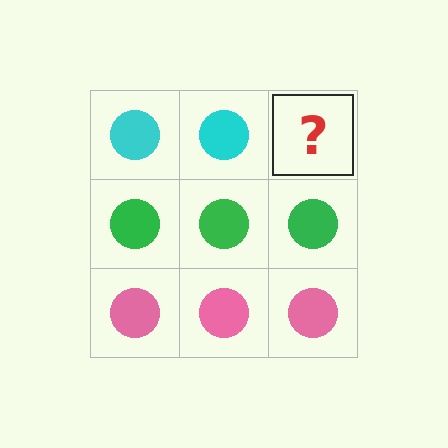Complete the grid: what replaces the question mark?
The question mark should be replaced with a cyan circle.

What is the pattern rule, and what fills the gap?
The rule is that each row has a consistent color. The gap should be filled with a cyan circle.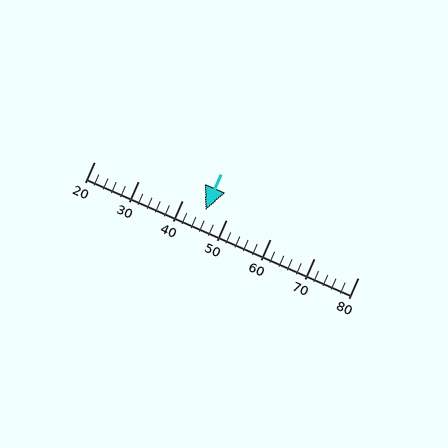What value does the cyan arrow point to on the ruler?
The cyan arrow points to approximately 45.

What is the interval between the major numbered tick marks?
The major tick marks are spaced 10 units apart.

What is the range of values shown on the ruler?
The ruler shows values from 20 to 80.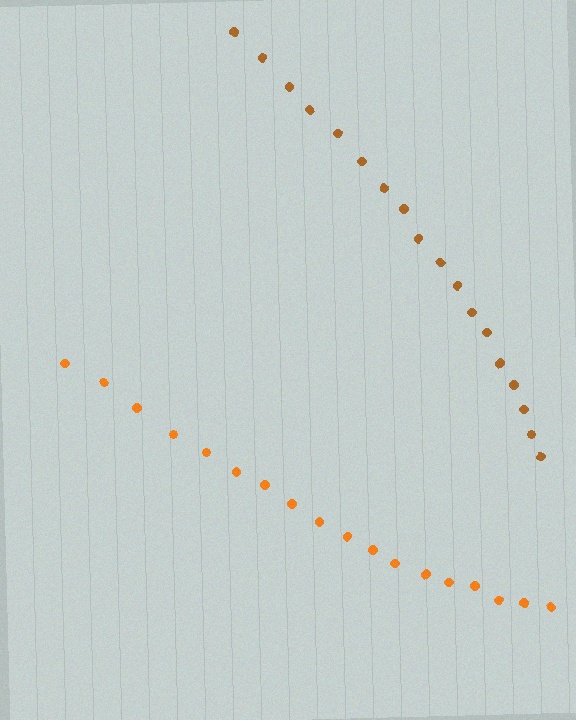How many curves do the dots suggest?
There are 2 distinct paths.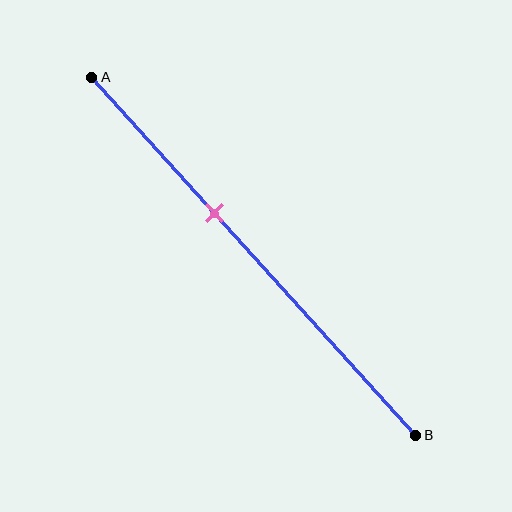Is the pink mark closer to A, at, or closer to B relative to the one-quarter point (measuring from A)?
The pink mark is closer to point B than the one-quarter point of segment AB.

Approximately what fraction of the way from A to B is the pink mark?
The pink mark is approximately 40% of the way from A to B.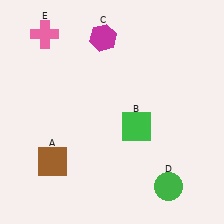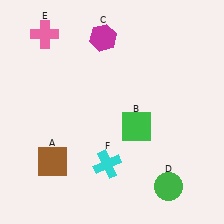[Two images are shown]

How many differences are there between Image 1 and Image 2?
There is 1 difference between the two images.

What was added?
A cyan cross (F) was added in Image 2.